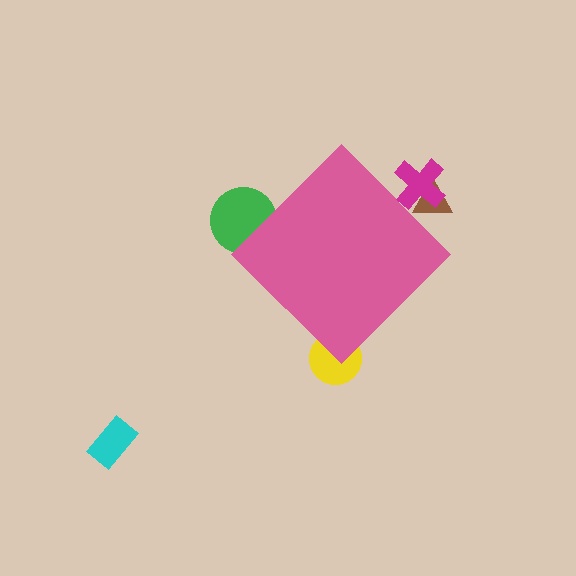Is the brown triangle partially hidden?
Yes, the brown triangle is partially hidden behind the pink diamond.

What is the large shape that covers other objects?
A pink diamond.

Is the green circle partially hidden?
Yes, the green circle is partially hidden behind the pink diamond.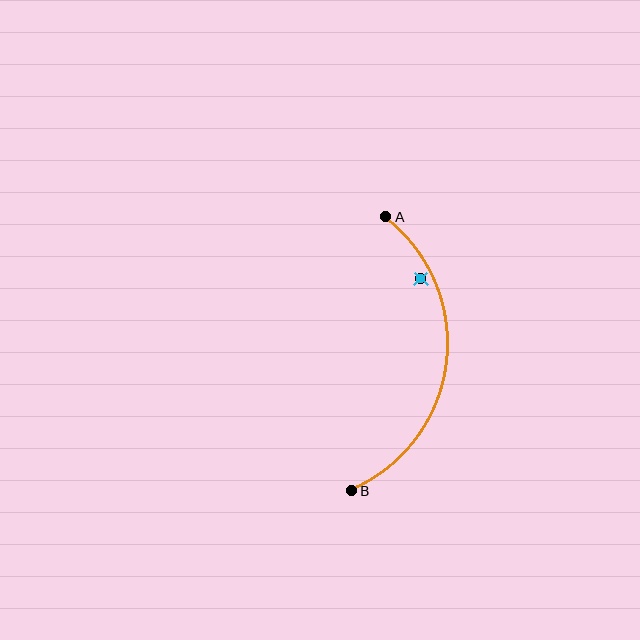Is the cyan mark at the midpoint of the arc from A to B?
No — the cyan mark does not lie on the arc at all. It sits slightly inside the curve.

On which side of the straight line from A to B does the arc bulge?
The arc bulges to the right of the straight line connecting A and B.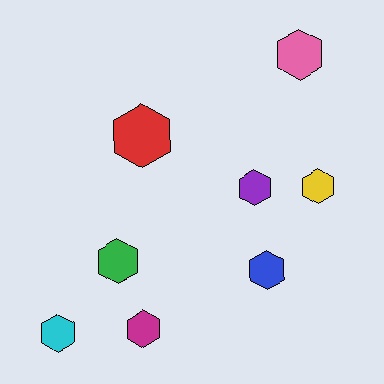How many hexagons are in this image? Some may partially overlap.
There are 8 hexagons.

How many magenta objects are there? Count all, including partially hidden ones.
There is 1 magenta object.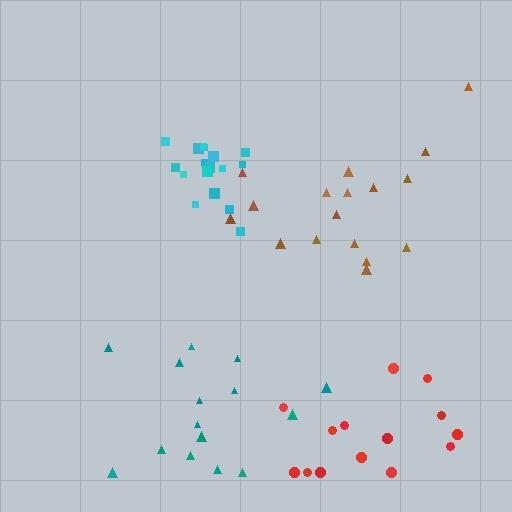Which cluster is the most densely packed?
Cyan.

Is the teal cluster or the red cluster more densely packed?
Red.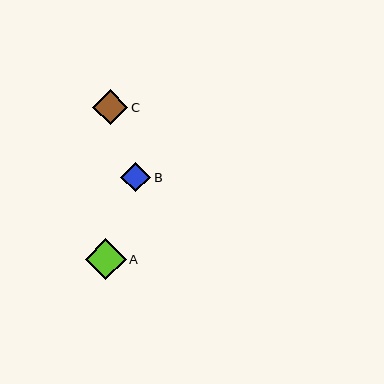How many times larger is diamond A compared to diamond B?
Diamond A is approximately 1.4 times the size of diamond B.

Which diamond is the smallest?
Diamond B is the smallest with a size of approximately 30 pixels.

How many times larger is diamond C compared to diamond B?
Diamond C is approximately 1.2 times the size of diamond B.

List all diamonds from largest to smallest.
From largest to smallest: A, C, B.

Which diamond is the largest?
Diamond A is the largest with a size of approximately 41 pixels.